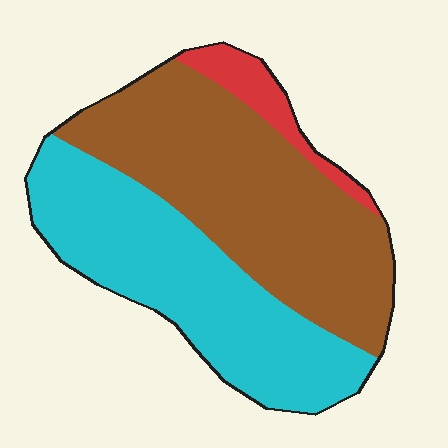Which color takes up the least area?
Red, at roughly 5%.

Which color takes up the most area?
Brown, at roughly 50%.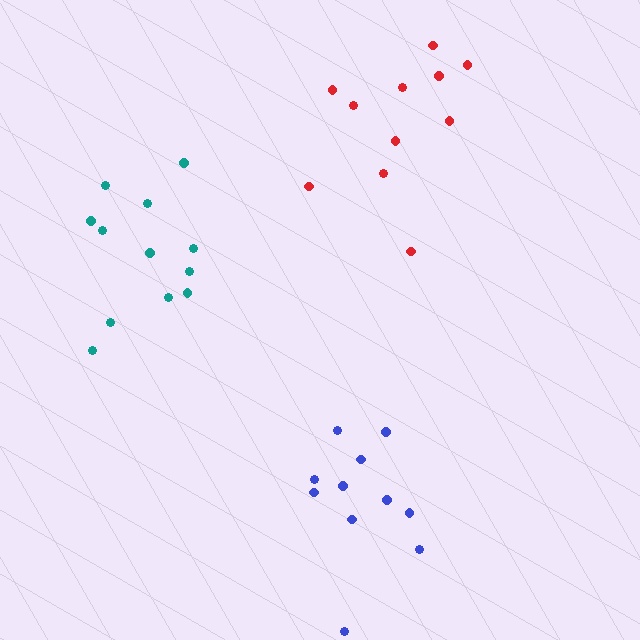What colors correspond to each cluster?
The clusters are colored: teal, red, blue.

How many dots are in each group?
Group 1: 12 dots, Group 2: 11 dots, Group 3: 11 dots (34 total).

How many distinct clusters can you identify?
There are 3 distinct clusters.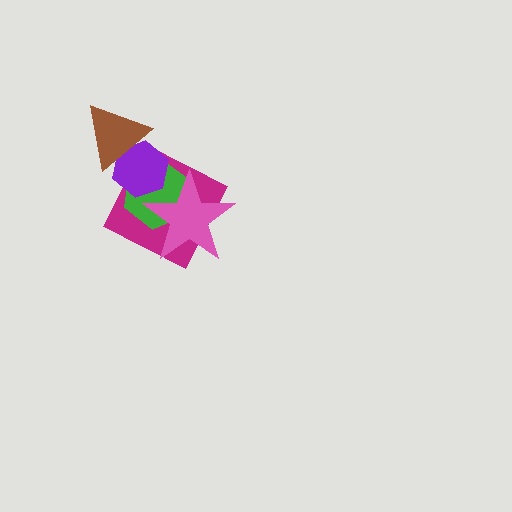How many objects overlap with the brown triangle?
1 object overlaps with the brown triangle.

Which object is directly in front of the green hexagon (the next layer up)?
The pink star is directly in front of the green hexagon.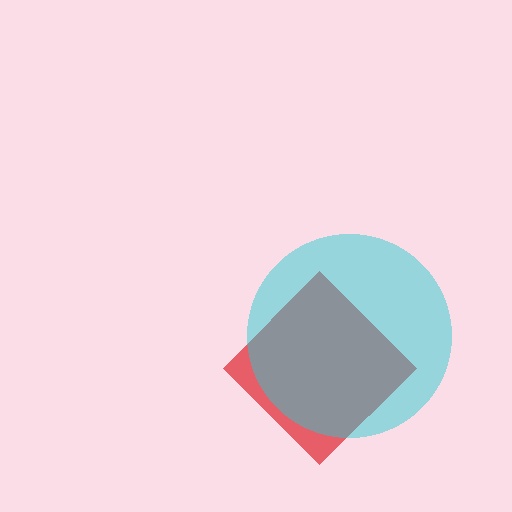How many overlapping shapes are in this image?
There are 2 overlapping shapes in the image.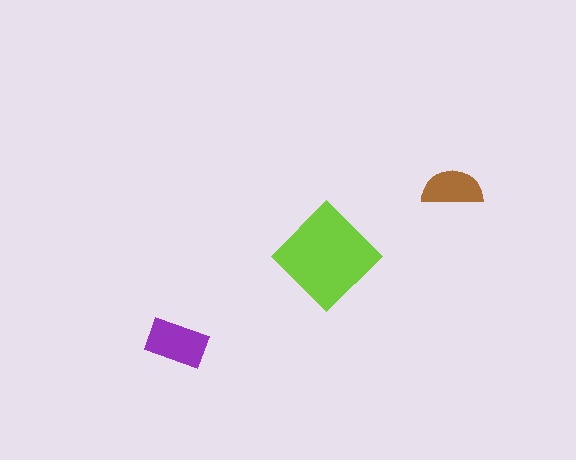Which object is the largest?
The lime diamond.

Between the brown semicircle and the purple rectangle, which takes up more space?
The purple rectangle.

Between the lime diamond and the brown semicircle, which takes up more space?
The lime diamond.